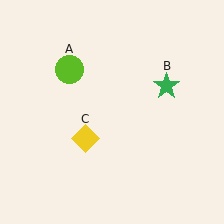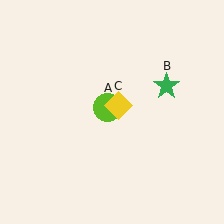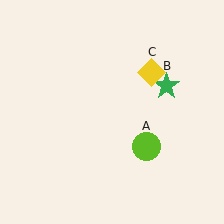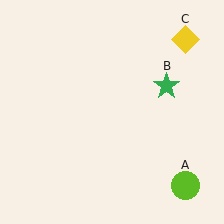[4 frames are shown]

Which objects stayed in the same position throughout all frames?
Green star (object B) remained stationary.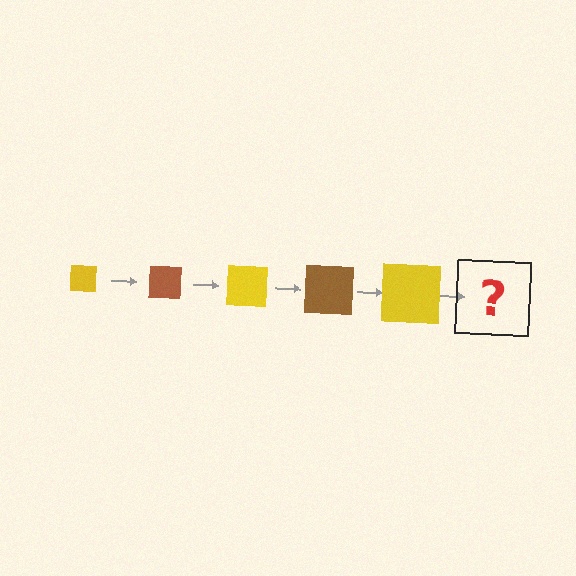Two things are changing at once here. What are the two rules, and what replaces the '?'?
The two rules are that the square grows larger each step and the color cycles through yellow and brown. The '?' should be a brown square, larger than the previous one.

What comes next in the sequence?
The next element should be a brown square, larger than the previous one.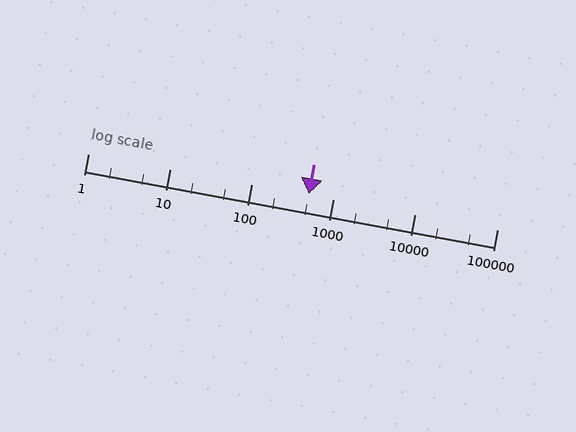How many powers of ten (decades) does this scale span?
The scale spans 5 decades, from 1 to 100000.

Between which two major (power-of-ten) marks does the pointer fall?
The pointer is between 100 and 1000.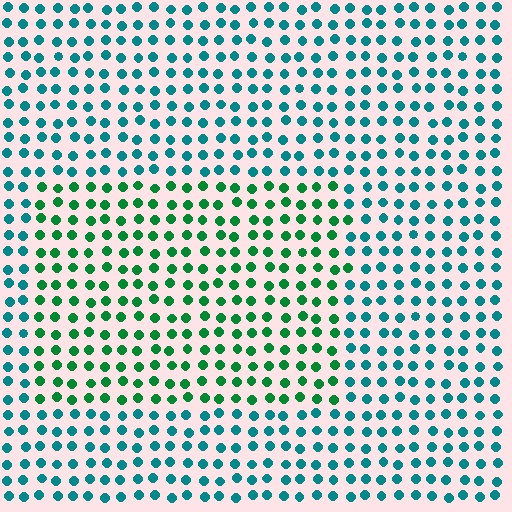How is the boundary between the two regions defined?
The boundary is defined purely by a slight shift in hue (about 39 degrees). Spacing, size, and orientation are identical on both sides.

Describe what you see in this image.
The image is filled with small teal elements in a uniform arrangement. A rectangle-shaped region is visible where the elements are tinted to a slightly different hue, forming a subtle color boundary.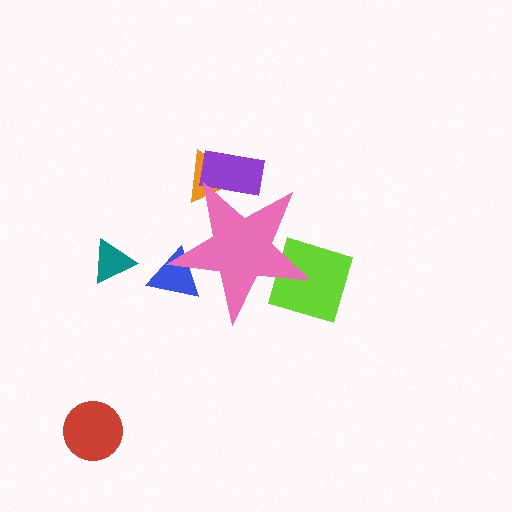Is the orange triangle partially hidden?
Yes, the orange triangle is partially hidden behind the pink star.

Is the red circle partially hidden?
No, the red circle is fully visible.